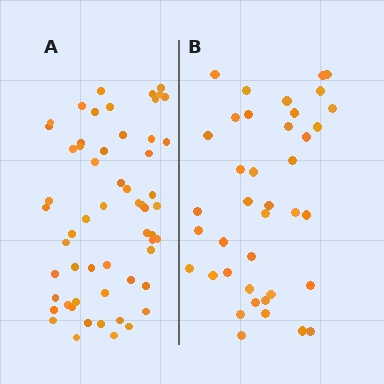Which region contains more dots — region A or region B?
Region A (the left region) has more dots.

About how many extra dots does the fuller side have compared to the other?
Region A has approximately 20 more dots than region B.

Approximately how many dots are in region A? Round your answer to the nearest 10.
About 60 dots. (The exact count is 58, which rounds to 60.)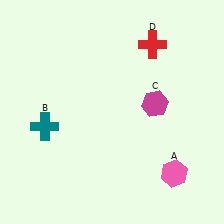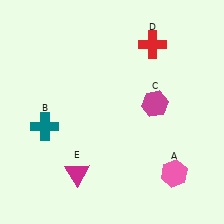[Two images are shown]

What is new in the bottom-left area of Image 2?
A magenta triangle (E) was added in the bottom-left area of Image 2.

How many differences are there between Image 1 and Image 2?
There is 1 difference between the two images.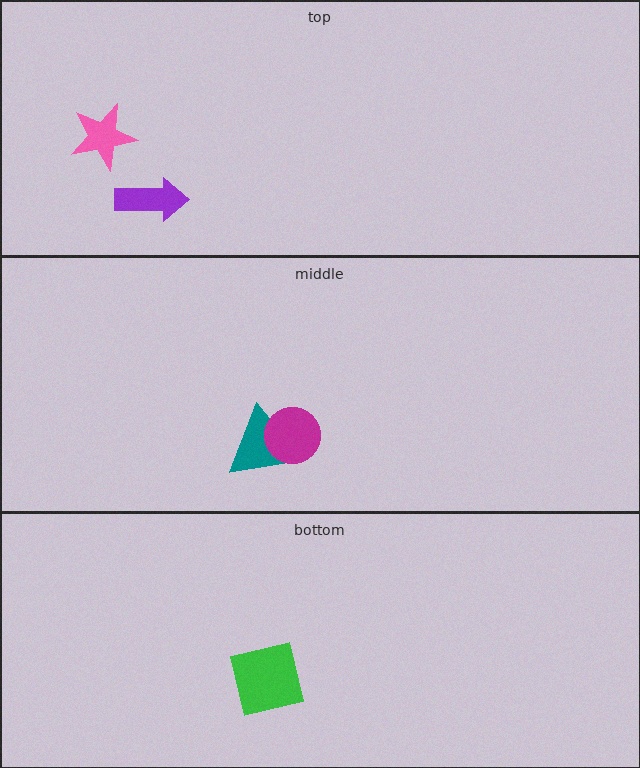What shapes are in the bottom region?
The green square.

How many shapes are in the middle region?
2.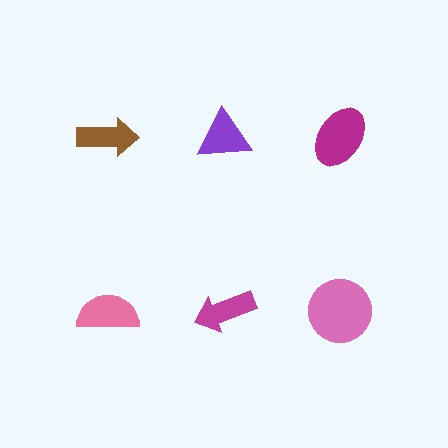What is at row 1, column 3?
A magenta ellipse.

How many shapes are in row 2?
3 shapes.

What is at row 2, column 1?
A pink semicircle.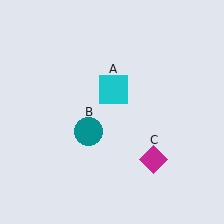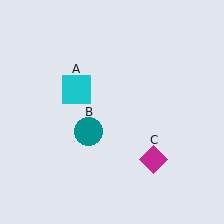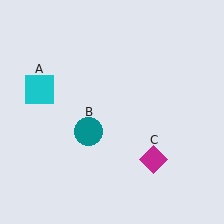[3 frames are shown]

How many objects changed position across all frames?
1 object changed position: cyan square (object A).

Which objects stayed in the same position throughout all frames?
Teal circle (object B) and magenta diamond (object C) remained stationary.